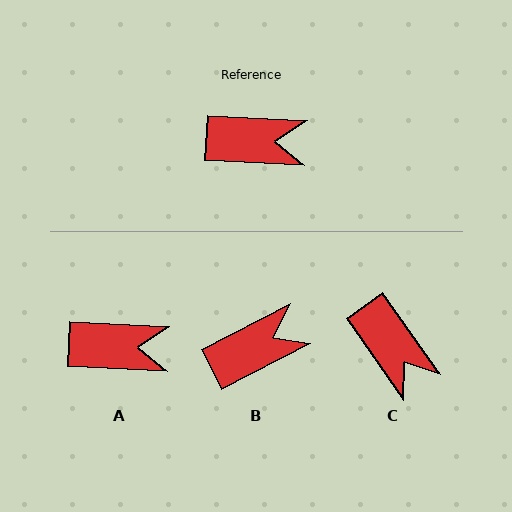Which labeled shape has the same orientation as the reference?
A.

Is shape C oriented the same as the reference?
No, it is off by about 52 degrees.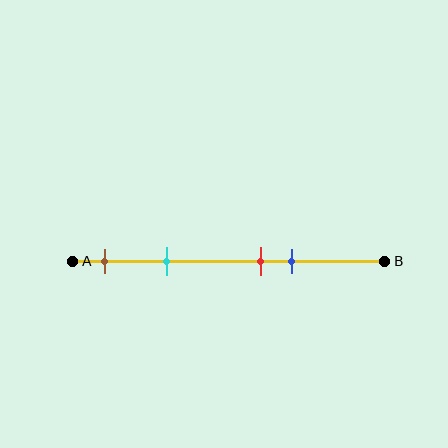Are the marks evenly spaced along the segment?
No, the marks are not evenly spaced.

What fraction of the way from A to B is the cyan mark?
The cyan mark is approximately 30% (0.3) of the way from A to B.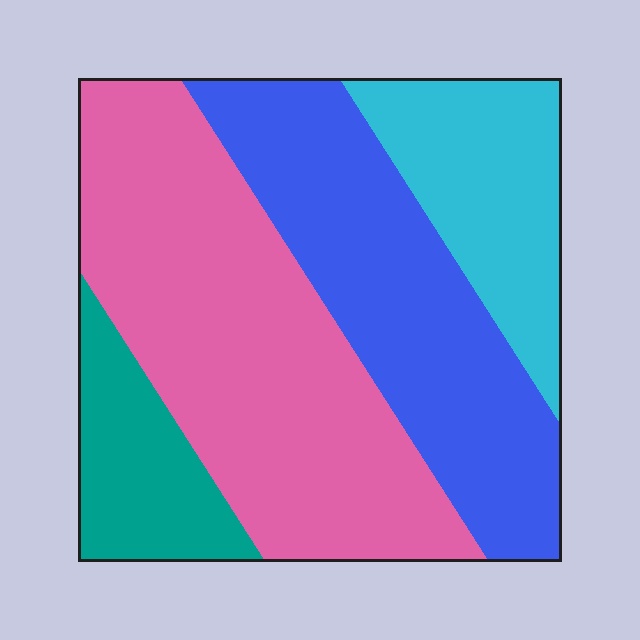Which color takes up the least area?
Teal, at roughly 10%.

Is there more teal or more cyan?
Cyan.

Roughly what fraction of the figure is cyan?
Cyan takes up about one sixth (1/6) of the figure.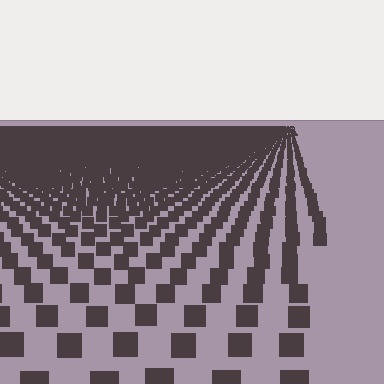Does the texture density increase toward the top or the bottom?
Density increases toward the top.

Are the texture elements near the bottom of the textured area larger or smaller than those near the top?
Larger. Near the bottom, elements are closer to the viewer and appear at a bigger on-screen size.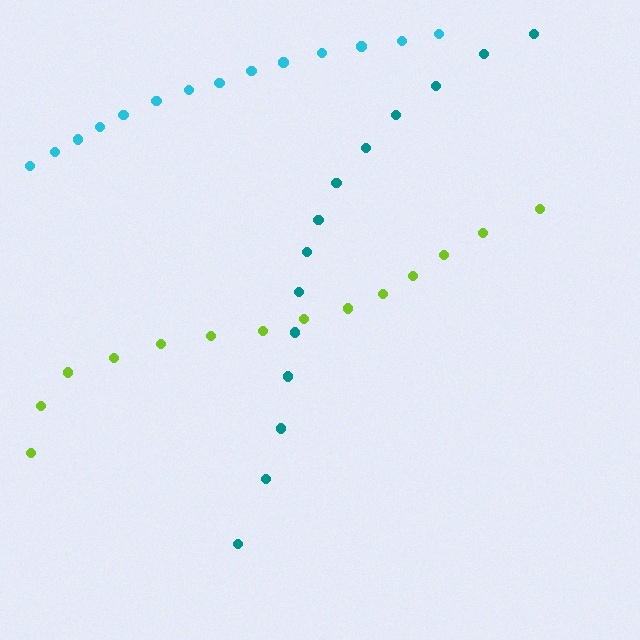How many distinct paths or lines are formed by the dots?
There are 3 distinct paths.